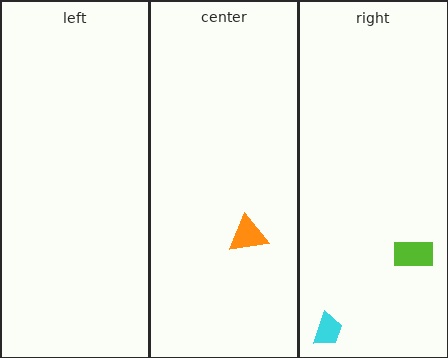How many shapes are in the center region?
1.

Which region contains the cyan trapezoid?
The right region.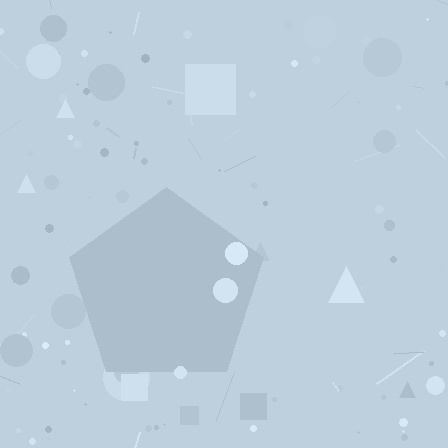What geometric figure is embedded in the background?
A pentagon is embedded in the background.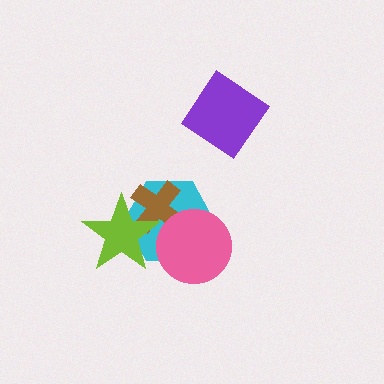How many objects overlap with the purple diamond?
0 objects overlap with the purple diamond.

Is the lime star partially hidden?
No, no other shape covers it.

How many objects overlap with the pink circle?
2 objects overlap with the pink circle.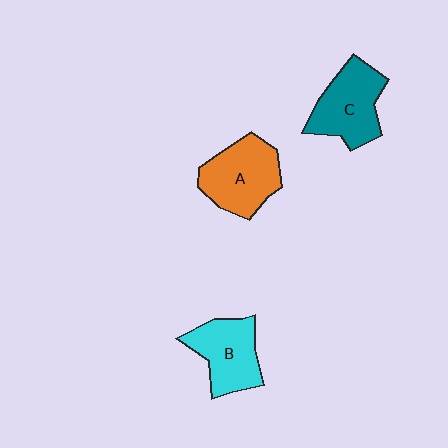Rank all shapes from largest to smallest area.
From largest to smallest: A (orange), C (teal), B (cyan).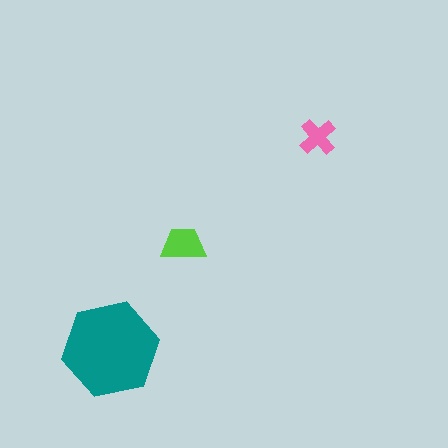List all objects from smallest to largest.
The pink cross, the lime trapezoid, the teal hexagon.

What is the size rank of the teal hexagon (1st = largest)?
1st.